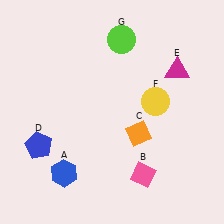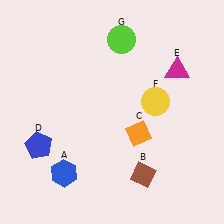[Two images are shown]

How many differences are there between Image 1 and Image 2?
There is 1 difference between the two images.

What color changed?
The diamond (B) changed from pink in Image 1 to brown in Image 2.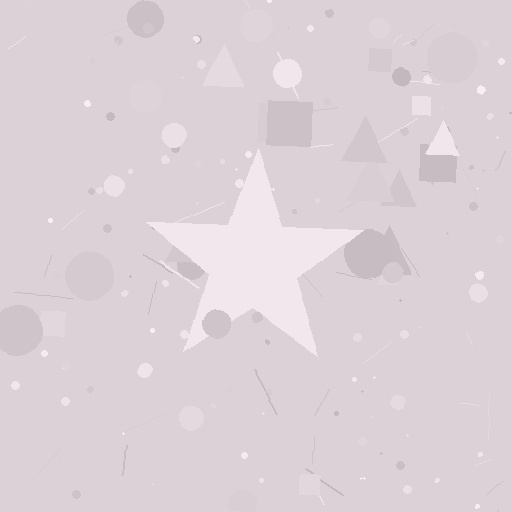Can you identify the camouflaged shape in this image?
The camouflaged shape is a star.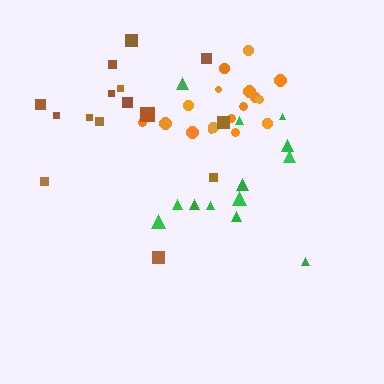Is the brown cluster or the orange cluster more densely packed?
Orange.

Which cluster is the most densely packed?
Orange.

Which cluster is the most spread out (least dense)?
Brown.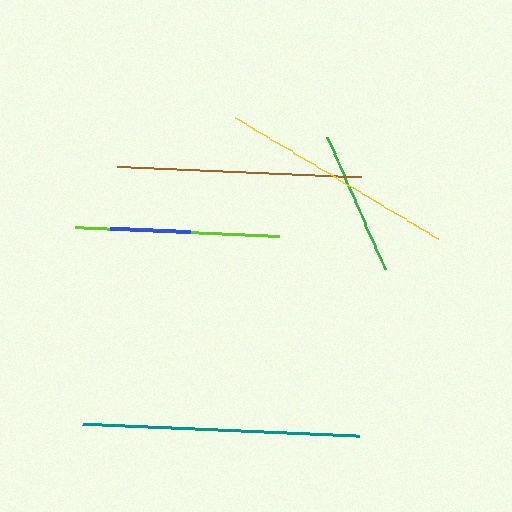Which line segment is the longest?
The teal line is the longest at approximately 276 pixels.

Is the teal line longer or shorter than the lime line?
The teal line is longer than the lime line.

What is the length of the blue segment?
The blue segment is approximately 80 pixels long.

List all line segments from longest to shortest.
From longest to shortest: teal, brown, yellow, lime, green, blue.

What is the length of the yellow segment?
The yellow segment is approximately 237 pixels long.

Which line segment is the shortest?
The blue line is the shortest at approximately 80 pixels.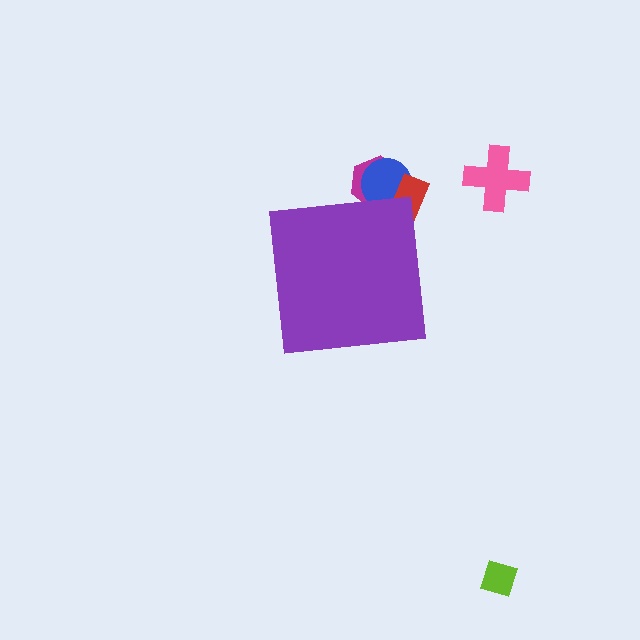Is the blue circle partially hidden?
Yes, the blue circle is partially hidden behind the purple square.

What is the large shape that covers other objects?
A purple square.